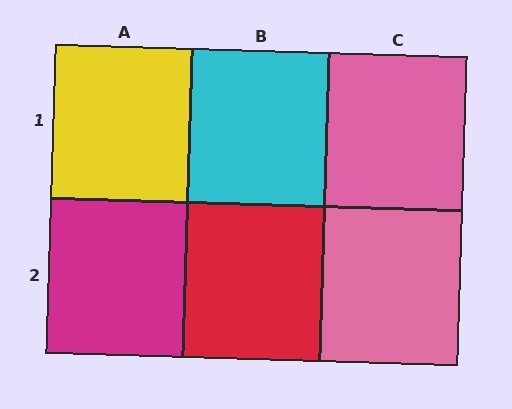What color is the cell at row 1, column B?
Cyan.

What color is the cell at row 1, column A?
Yellow.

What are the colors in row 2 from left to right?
Magenta, red, pink.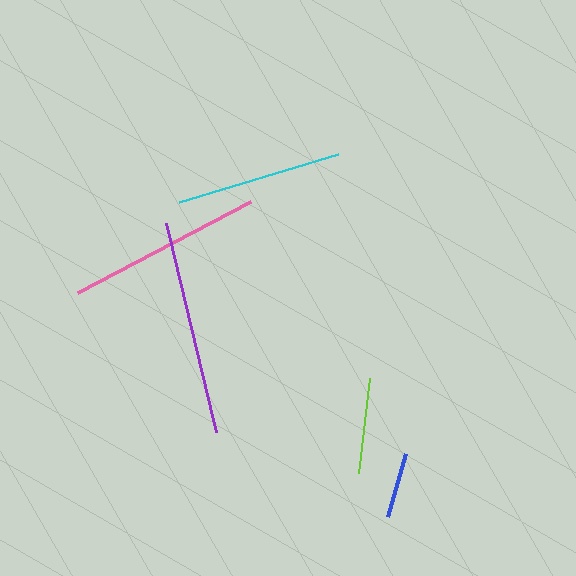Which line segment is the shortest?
The blue line is the shortest at approximately 66 pixels.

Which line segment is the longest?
The purple line is the longest at approximately 215 pixels.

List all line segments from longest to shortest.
From longest to shortest: purple, pink, cyan, lime, blue.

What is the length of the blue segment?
The blue segment is approximately 66 pixels long.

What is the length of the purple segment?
The purple segment is approximately 215 pixels long.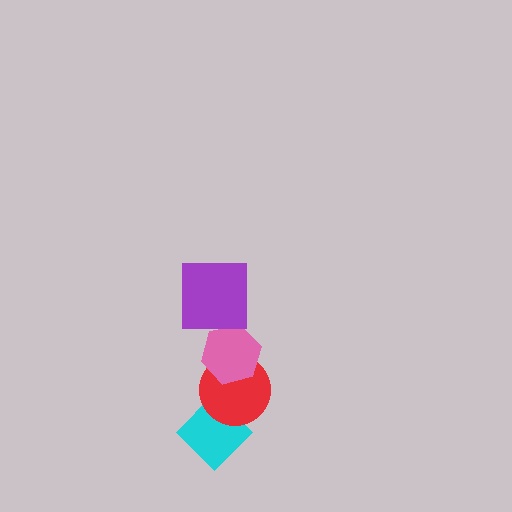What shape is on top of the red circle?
The pink hexagon is on top of the red circle.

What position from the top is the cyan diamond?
The cyan diamond is 4th from the top.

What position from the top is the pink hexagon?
The pink hexagon is 2nd from the top.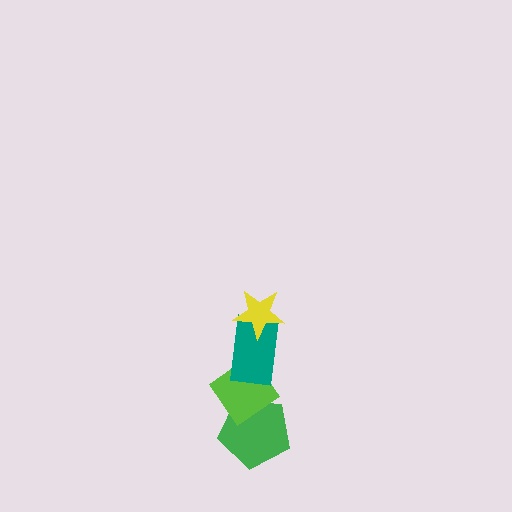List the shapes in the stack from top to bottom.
From top to bottom: the yellow star, the teal rectangle, the lime diamond, the green pentagon.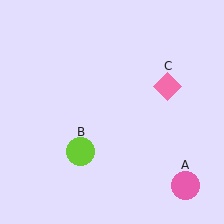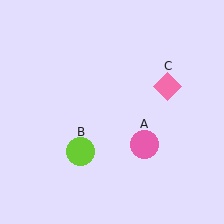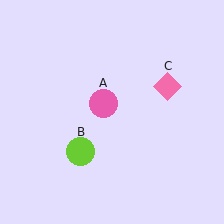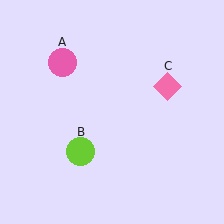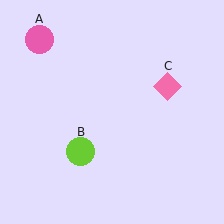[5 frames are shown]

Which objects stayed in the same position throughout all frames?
Lime circle (object B) and pink diamond (object C) remained stationary.